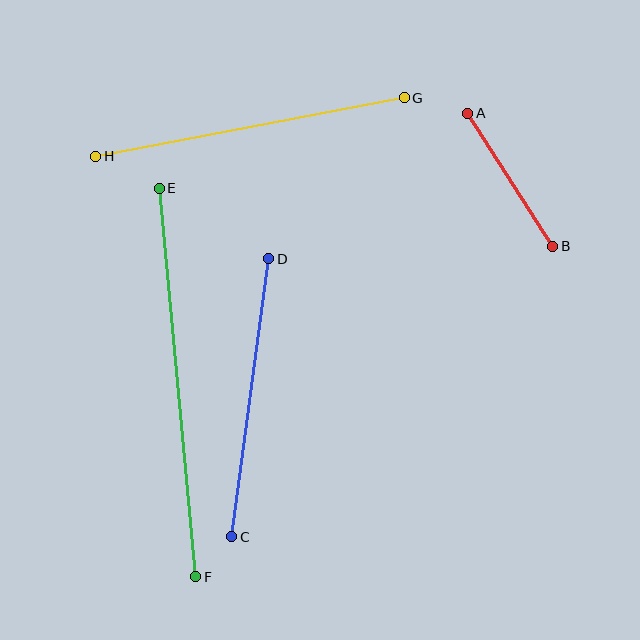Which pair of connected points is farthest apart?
Points E and F are farthest apart.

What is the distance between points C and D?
The distance is approximately 281 pixels.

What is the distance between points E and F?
The distance is approximately 390 pixels.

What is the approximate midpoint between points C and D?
The midpoint is at approximately (250, 398) pixels.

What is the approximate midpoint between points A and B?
The midpoint is at approximately (510, 180) pixels.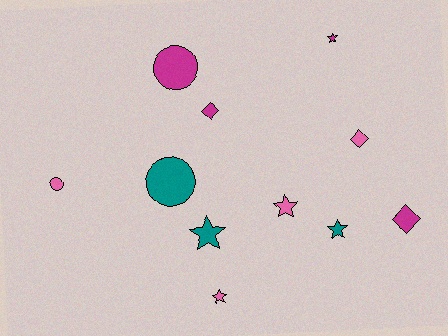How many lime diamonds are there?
There are no lime diamonds.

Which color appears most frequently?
Magenta, with 4 objects.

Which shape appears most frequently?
Star, with 5 objects.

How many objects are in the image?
There are 11 objects.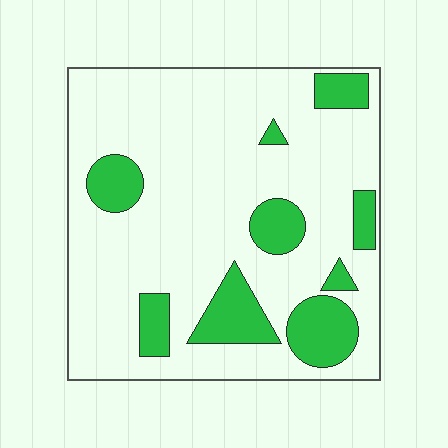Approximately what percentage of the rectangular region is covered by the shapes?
Approximately 20%.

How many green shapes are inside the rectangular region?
9.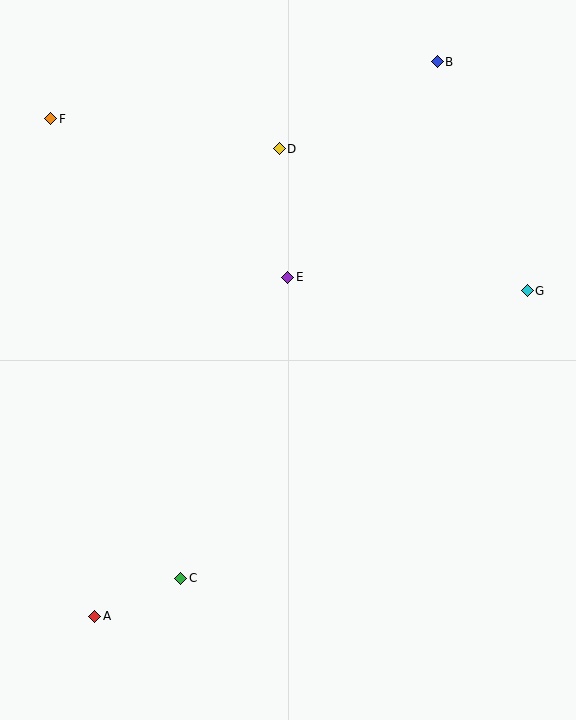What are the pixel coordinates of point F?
Point F is at (51, 119).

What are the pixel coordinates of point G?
Point G is at (527, 291).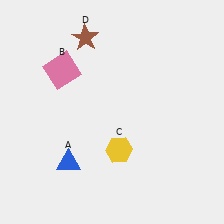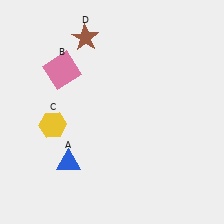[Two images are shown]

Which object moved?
The yellow hexagon (C) moved left.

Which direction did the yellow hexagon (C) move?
The yellow hexagon (C) moved left.